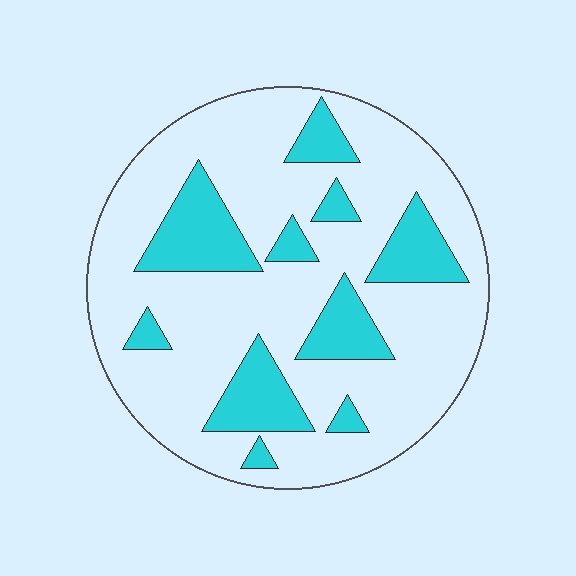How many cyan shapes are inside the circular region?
10.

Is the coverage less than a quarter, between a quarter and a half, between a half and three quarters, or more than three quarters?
Less than a quarter.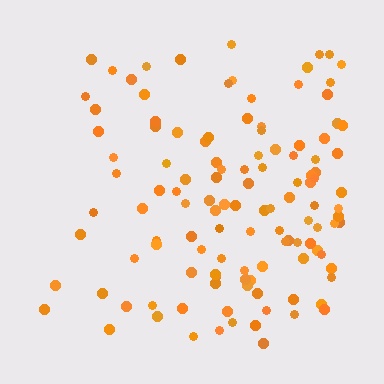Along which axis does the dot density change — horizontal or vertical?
Horizontal.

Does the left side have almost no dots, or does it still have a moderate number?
Still a moderate number, just noticeably fewer than the right.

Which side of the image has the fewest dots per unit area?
The left.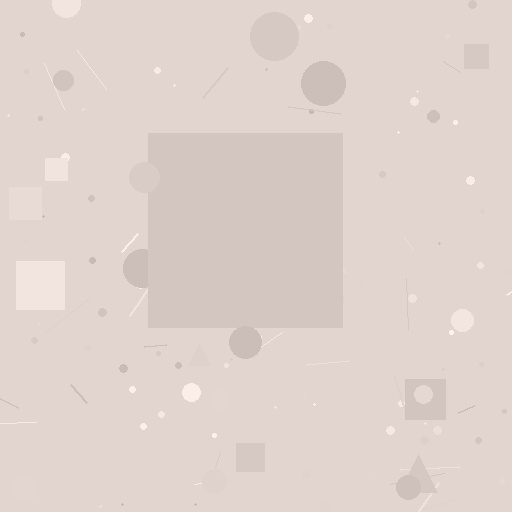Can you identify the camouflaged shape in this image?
The camouflaged shape is a square.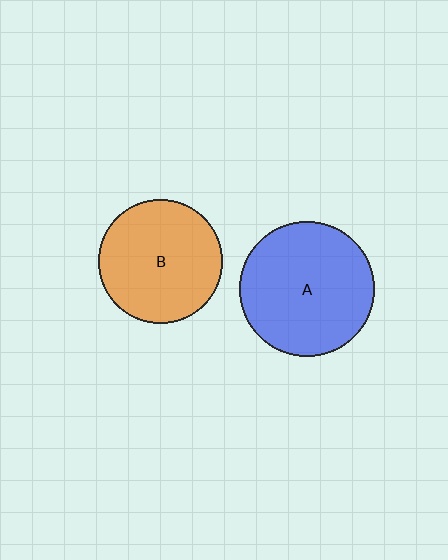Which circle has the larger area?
Circle A (blue).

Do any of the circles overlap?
No, none of the circles overlap.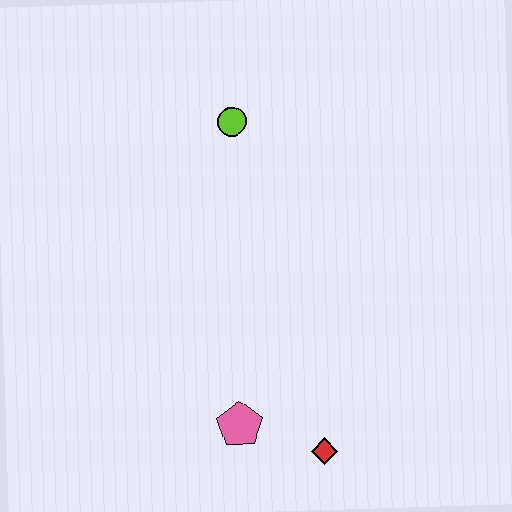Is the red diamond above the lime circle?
No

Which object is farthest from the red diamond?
The lime circle is farthest from the red diamond.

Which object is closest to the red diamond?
The pink pentagon is closest to the red diamond.